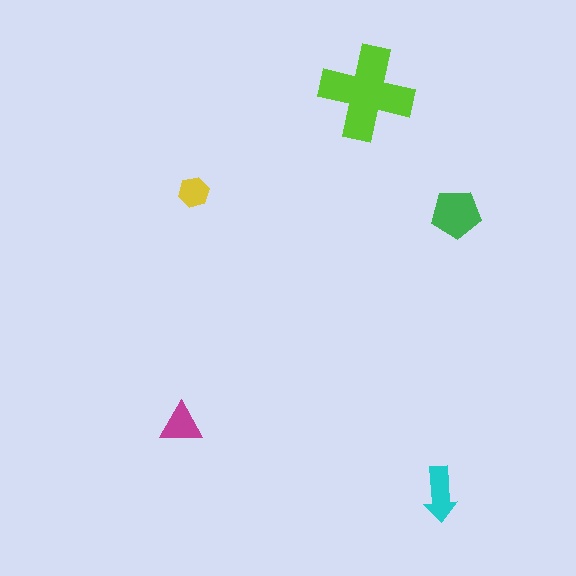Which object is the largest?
The lime cross.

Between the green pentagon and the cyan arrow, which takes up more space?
The green pentagon.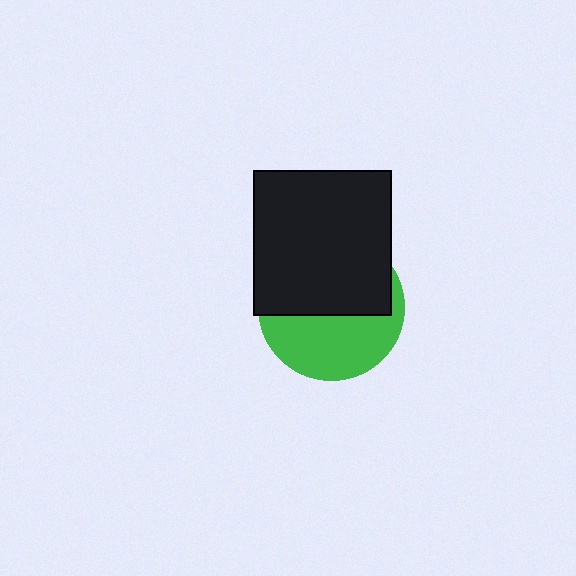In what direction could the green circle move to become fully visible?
The green circle could move down. That would shift it out from behind the black rectangle entirely.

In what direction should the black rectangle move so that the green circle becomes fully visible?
The black rectangle should move up. That is the shortest direction to clear the overlap and leave the green circle fully visible.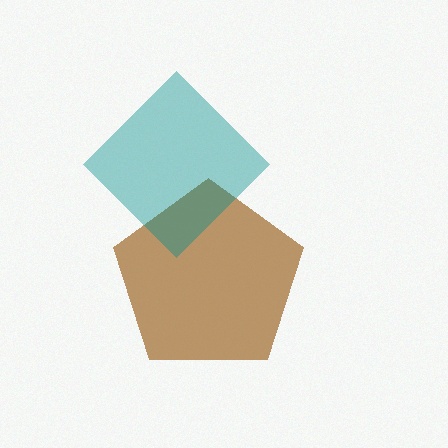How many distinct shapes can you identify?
There are 2 distinct shapes: a brown pentagon, a teal diamond.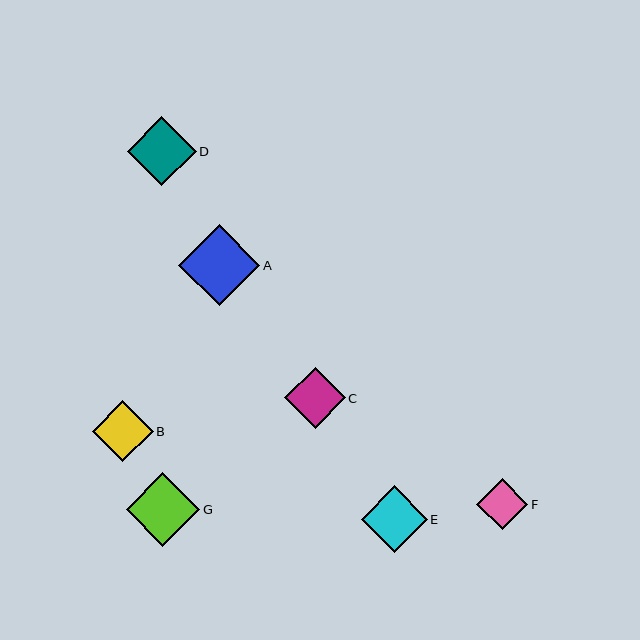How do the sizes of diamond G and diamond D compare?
Diamond G and diamond D are approximately the same size.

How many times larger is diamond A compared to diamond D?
Diamond A is approximately 1.2 times the size of diamond D.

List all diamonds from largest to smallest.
From largest to smallest: A, G, D, E, B, C, F.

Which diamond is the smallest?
Diamond F is the smallest with a size of approximately 51 pixels.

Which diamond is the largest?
Diamond A is the largest with a size of approximately 81 pixels.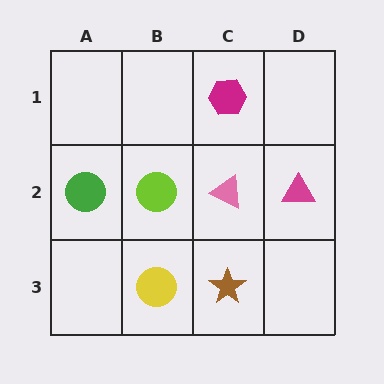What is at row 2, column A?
A green circle.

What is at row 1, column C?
A magenta hexagon.